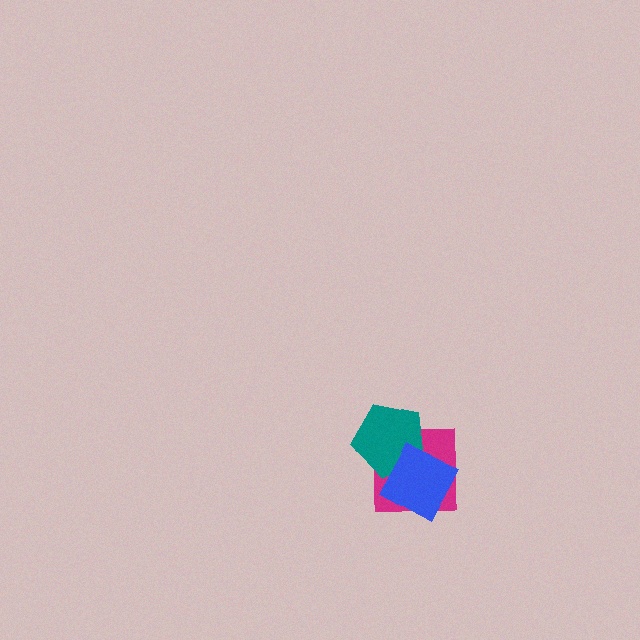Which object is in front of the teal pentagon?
The blue square is in front of the teal pentagon.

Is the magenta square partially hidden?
Yes, it is partially covered by another shape.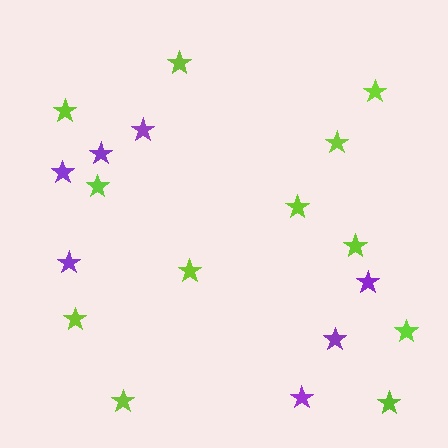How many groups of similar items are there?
There are 2 groups: one group of purple stars (7) and one group of lime stars (12).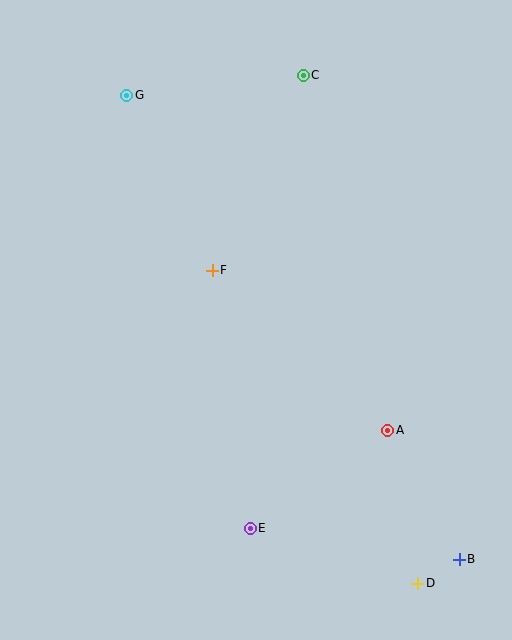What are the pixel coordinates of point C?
Point C is at (303, 75).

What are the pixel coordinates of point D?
Point D is at (418, 583).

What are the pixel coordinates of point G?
Point G is at (127, 95).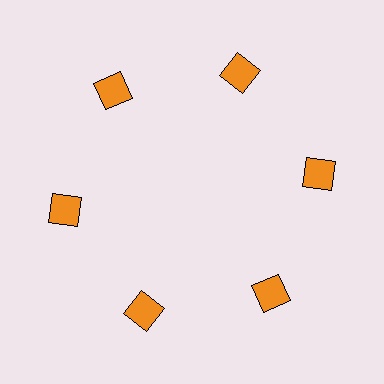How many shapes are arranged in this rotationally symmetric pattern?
There are 6 shapes, arranged in 6 groups of 1.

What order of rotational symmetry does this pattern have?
This pattern has 6-fold rotational symmetry.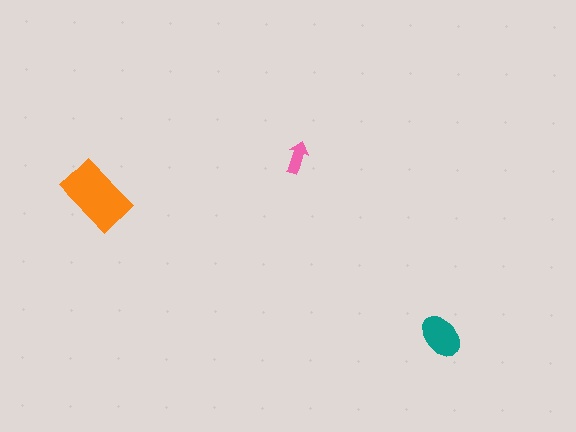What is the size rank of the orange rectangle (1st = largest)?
1st.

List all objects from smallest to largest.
The pink arrow, the teal ellipse, the orange rectangle.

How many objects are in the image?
There are 3 objects in the image.